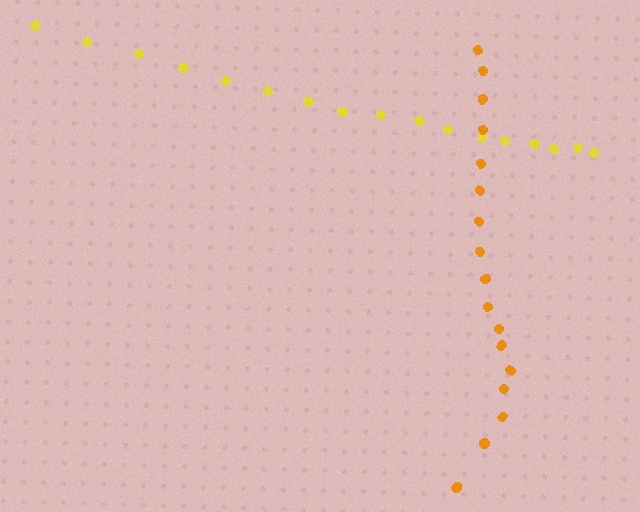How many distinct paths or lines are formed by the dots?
There are 2 distinct paths.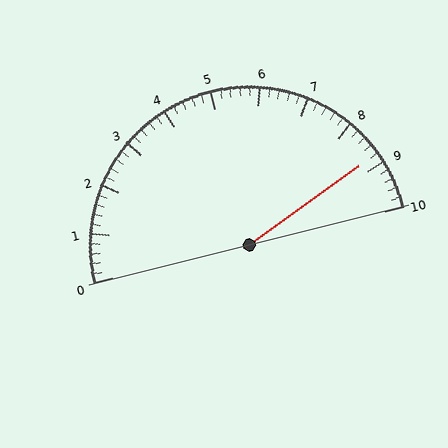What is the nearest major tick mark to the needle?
The nearest major tick mark is 9.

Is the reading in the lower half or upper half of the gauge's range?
The reading is in the upper half of the range (0 to 10).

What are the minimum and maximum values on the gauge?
The gauge ranges from 0 to 10.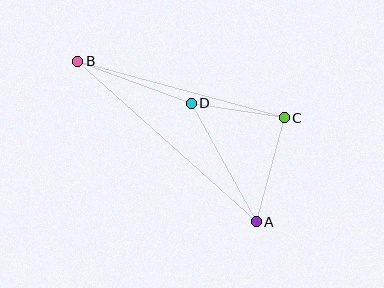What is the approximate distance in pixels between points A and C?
The distance between A and C is approximately 108 pixels.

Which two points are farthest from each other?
Points A and B are farthest from each other.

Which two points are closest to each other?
Points C and D are closest to each other.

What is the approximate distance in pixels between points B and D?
The distance between B and D is approximately 121 pixels.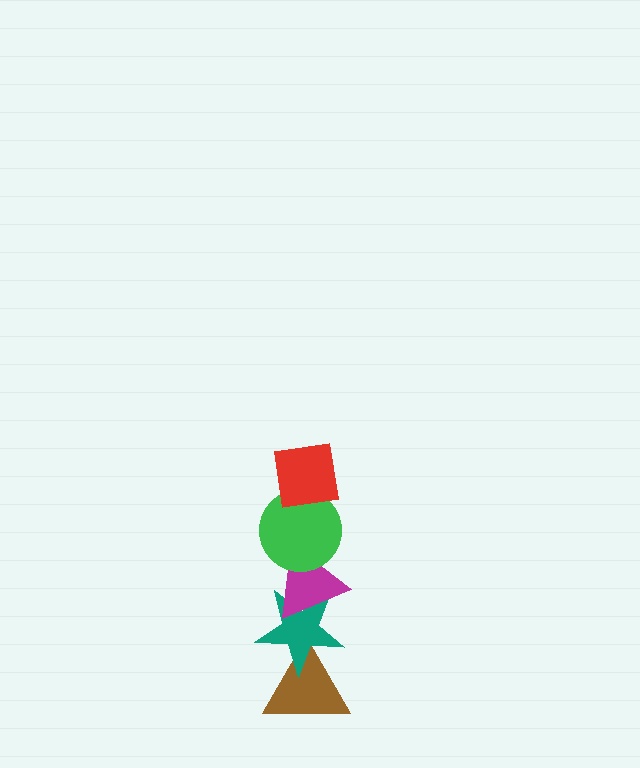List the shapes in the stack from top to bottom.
From top to bottom: the red square, the green circle, the magenta triangle, the teal star, the brown triangle.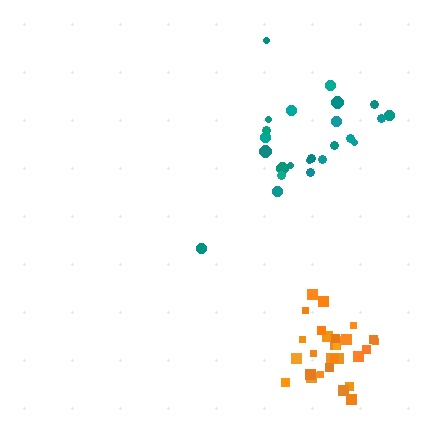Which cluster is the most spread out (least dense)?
Teal.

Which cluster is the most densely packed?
Orange.